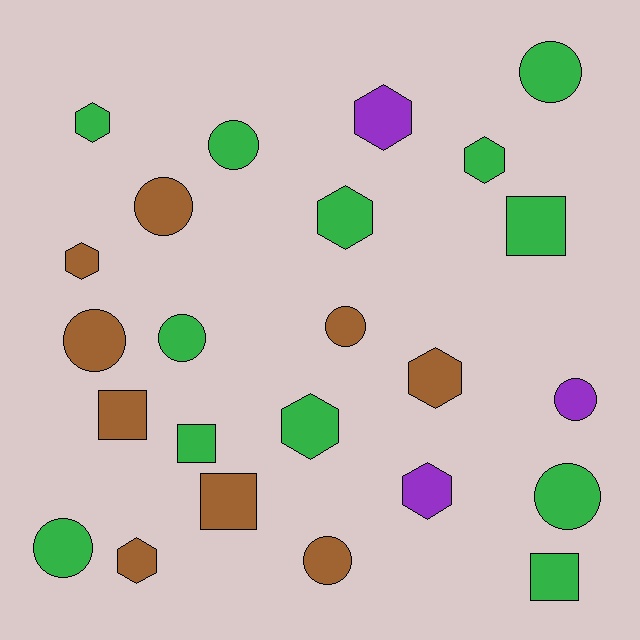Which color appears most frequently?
Green, with 12 objects.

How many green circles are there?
There are 5 green circles.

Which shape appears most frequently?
Circle, with 10 objects.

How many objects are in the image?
There are 24 objects.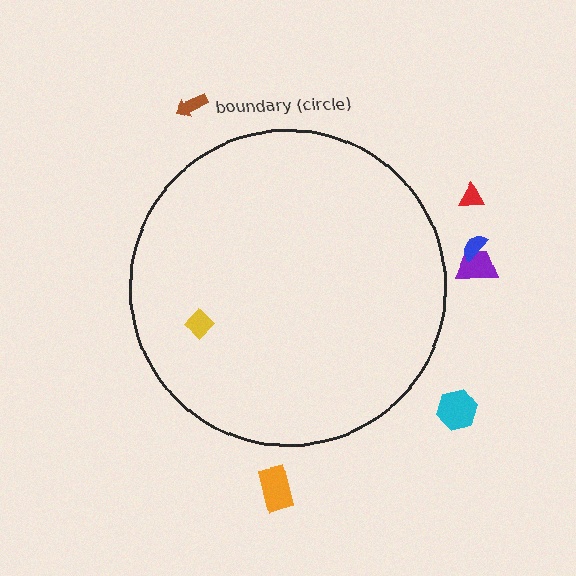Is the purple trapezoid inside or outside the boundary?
Outside.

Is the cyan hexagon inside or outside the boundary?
Outside.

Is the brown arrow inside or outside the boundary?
Outside.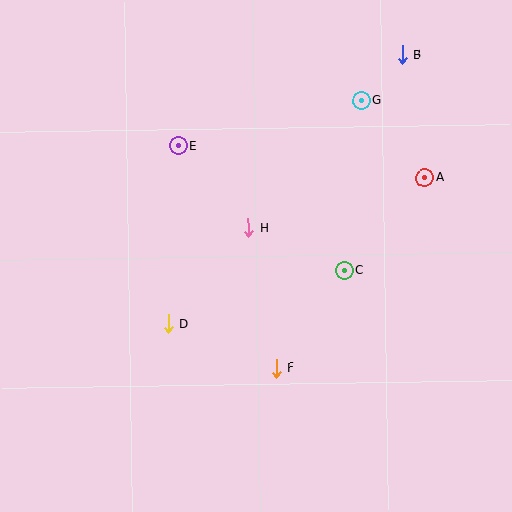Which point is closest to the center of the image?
Point H at (248, 228) is closest to the center.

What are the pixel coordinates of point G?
Point G is at (361, 101).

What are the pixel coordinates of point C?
Point C is at (345, 271).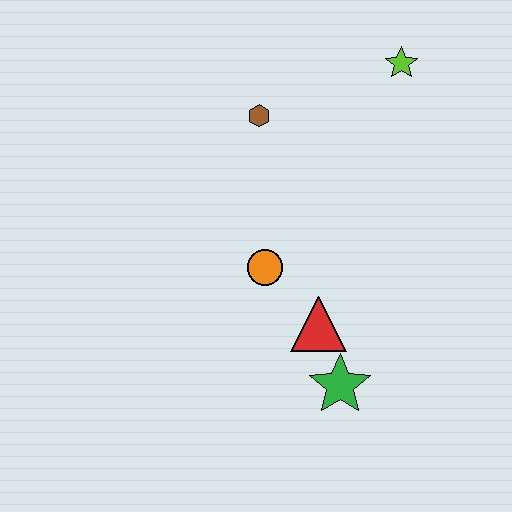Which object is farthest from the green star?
The lime star is farthest from the green star.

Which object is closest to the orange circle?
The red triangle is closest to the orange circle.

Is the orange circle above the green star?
Yes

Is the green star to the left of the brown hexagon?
No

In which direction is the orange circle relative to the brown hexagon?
The orange circle is below the brown hexagon.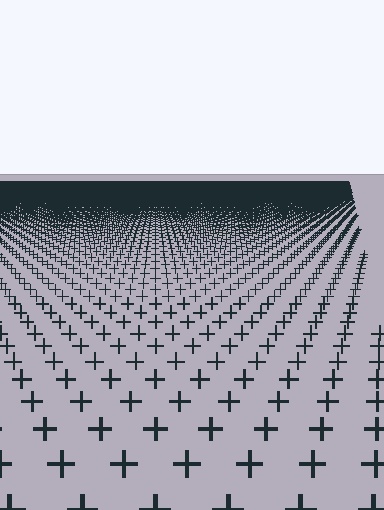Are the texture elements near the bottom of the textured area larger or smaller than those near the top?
Larger. Near the bottom, elements are closer to the viewer and appear at a bigger on-screen size.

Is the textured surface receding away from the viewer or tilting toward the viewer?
The surface is receding away from the viewer. Texture elements get smaller and denser toward the top.